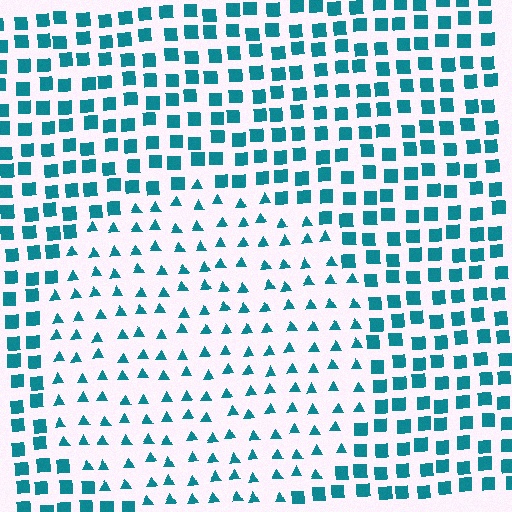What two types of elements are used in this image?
The image uses triangles inside the circle region and squares outside it.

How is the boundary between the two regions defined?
The boundary is defined by a change in element shape: triangles inside vs. squares outside. All elements share the same color and spacing.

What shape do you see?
I see a circle.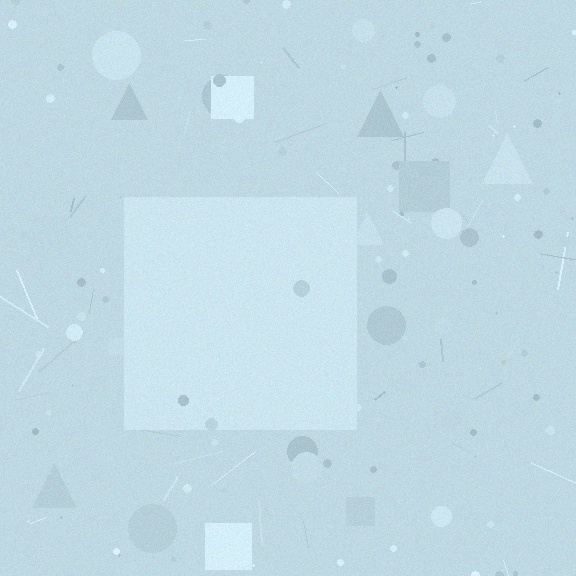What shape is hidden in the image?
A square is hidden in the image.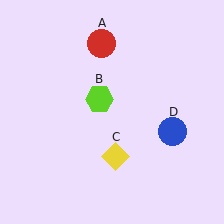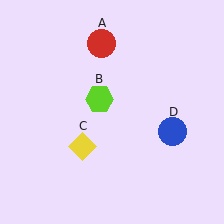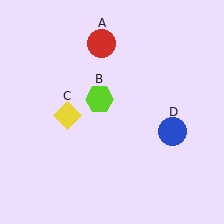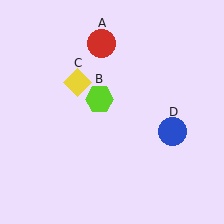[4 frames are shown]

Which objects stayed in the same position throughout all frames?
Red circle (object A) and lime hexagon (object B) and blue circle (object D) remained stationary.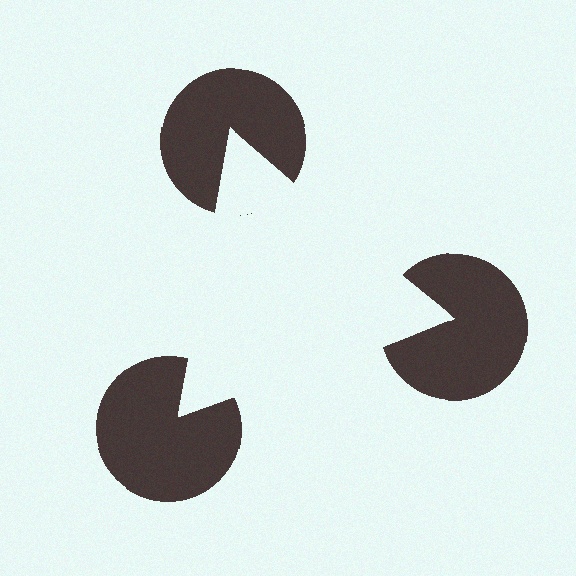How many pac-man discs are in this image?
There are 3 — one at each vertex of the illusory triangle.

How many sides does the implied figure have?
3 sides.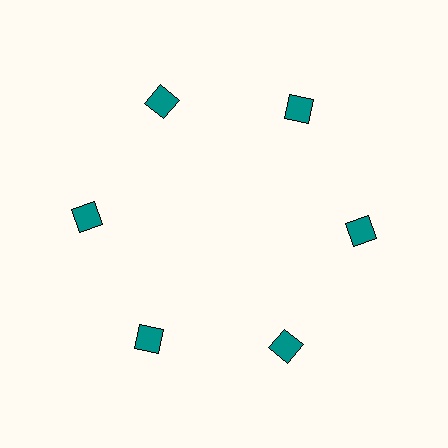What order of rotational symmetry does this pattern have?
This pattern has 6-fold rotational symmetry.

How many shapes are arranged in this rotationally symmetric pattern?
There are 6 shapes, arranged in 6 groups of 1.